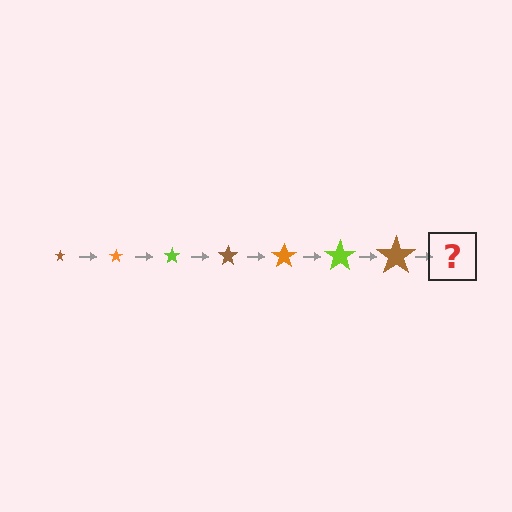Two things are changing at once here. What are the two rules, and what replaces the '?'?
The two rules are that the star grows larger each step and the color cycles through brown, orange, and lime. The '?' should be an orange star, larger than the previous one.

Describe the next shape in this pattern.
It should be an orange star, larger than the previous one.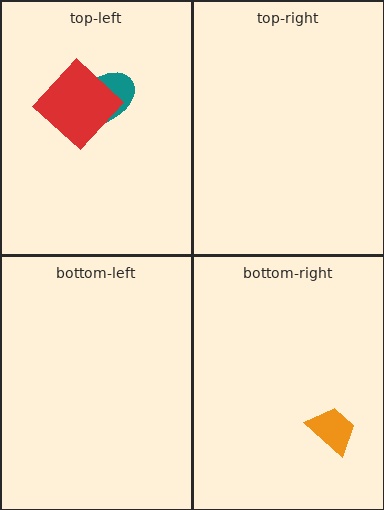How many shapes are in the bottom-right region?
1.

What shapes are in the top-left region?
The teal ellipse, the red diamond.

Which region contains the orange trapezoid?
The bottom-right region.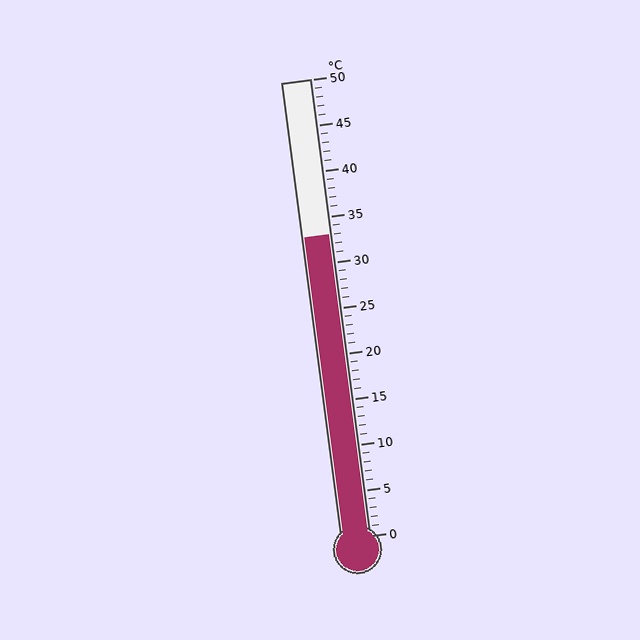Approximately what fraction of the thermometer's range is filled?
The thermometer is filled to approximately 65% of its range.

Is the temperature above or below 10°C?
The temperature is above 10°C.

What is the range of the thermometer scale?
The thermometer scale ranges from 0°C to 50°C.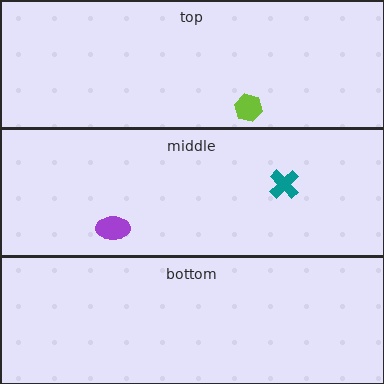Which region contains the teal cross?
The middle region.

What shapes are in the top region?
The lime hexagon.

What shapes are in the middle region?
The teal cross, the purple ellipse.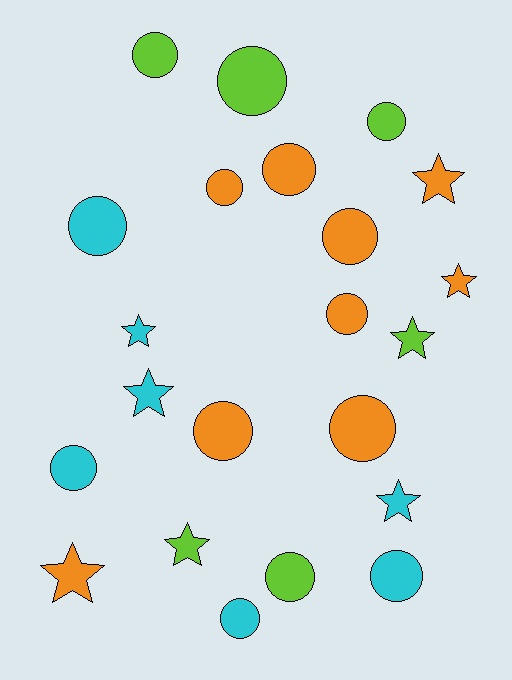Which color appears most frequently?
Orange, with 9 objects.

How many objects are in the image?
There are 22 objects.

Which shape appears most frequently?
Circle, with 14 objects.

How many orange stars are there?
There are 3 orange stars.